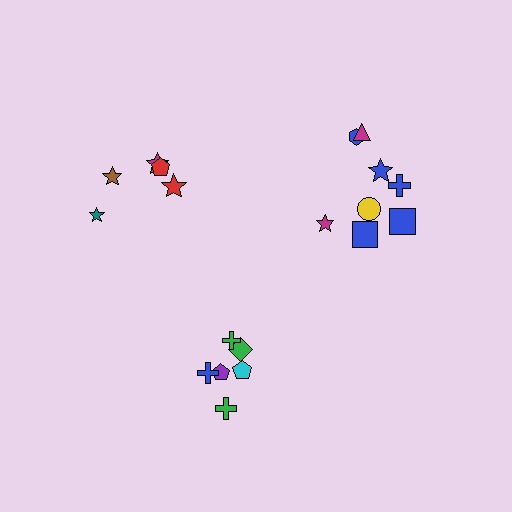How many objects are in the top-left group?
There are 5 objects.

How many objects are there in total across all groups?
There are 19 objects.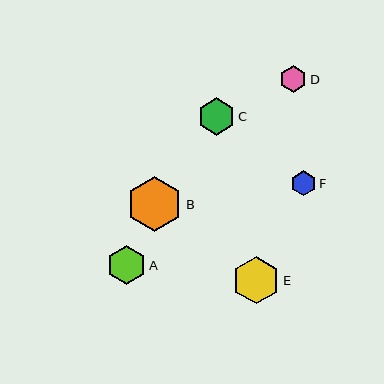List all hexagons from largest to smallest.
From largest to smallest: B, E, A, C, D, F.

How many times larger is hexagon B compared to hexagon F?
Hexagon B is approximately 2.2 times the size of hexagon F.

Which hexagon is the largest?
Hexagon B is the largest with a size of approximately 55 pixels.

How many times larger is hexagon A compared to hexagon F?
Hexagon A is approximately 1.5 times the size of hexagon F.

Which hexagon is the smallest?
Hexagon F is the smallest with a size of approximately 25 pixels.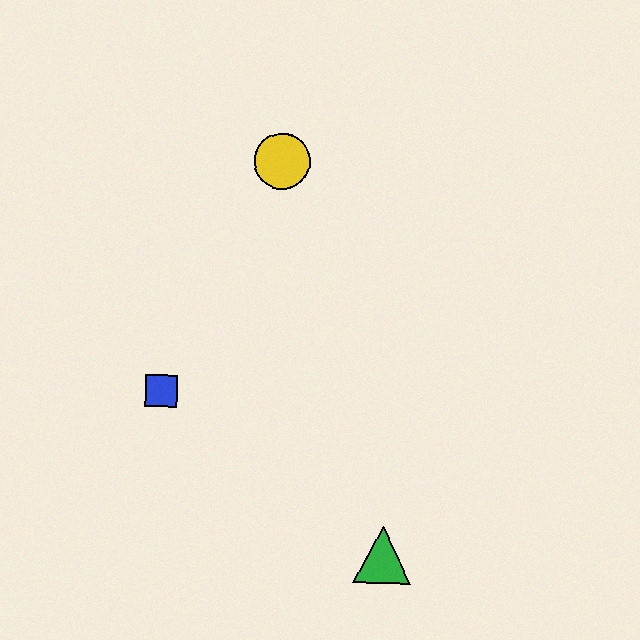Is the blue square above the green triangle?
Yes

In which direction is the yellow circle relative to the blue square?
The yellow circle is above the blue square.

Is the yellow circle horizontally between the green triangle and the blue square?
Yes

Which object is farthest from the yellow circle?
The green triangle is farthest from the yellow circle.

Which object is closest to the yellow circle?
The blue square is closest to the yellow circle.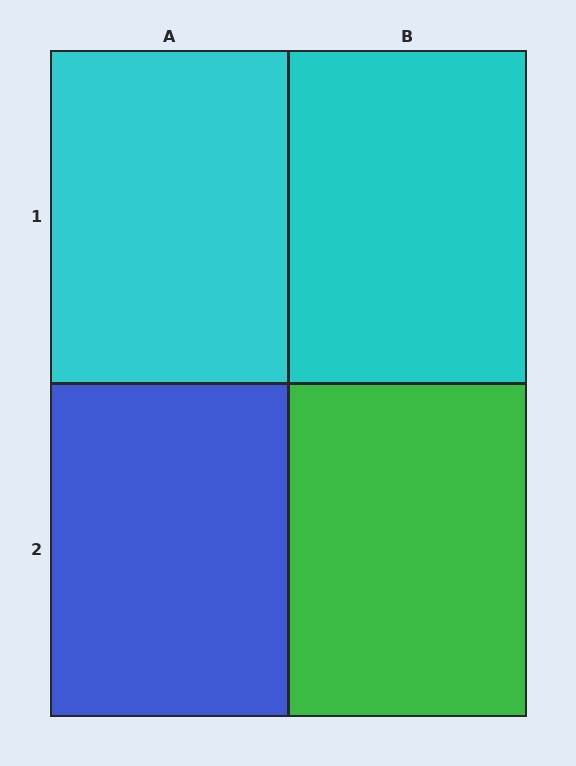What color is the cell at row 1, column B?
Cyan.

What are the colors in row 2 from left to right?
Blue, green.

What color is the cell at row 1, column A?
Cyan.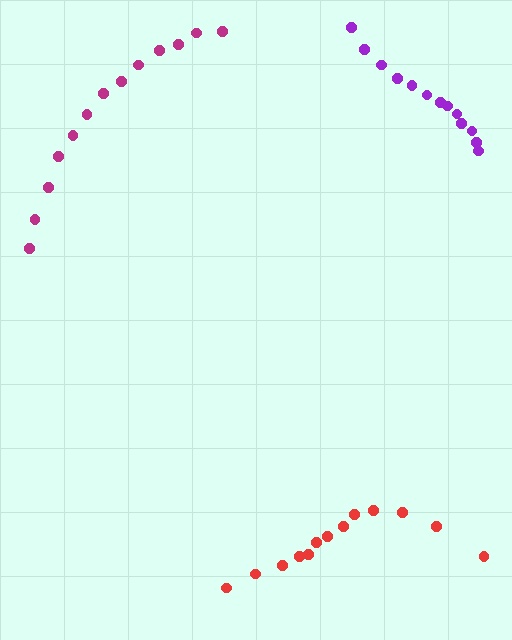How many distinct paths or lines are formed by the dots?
There are 3 distinct paths.